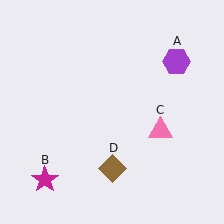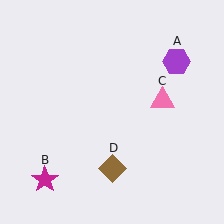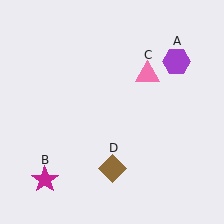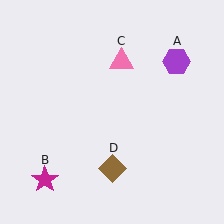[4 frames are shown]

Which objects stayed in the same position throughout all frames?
Purple hexagon (object A) and magenta star (object B) and brown diamond (object D) remained stationary.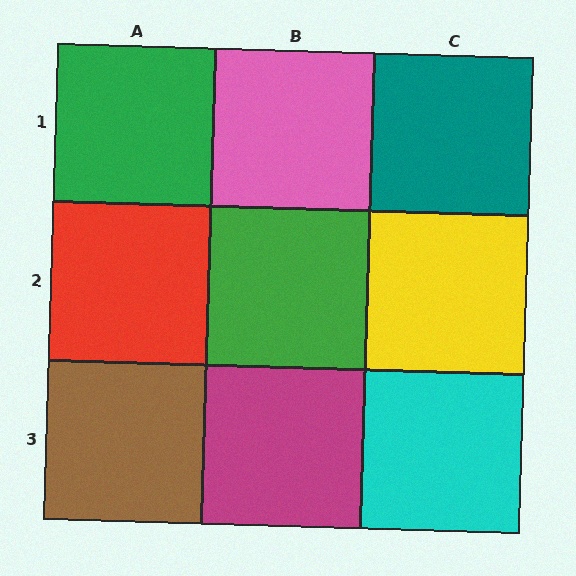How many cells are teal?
1 cell is teal.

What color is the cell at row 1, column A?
Green.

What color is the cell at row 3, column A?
Brown.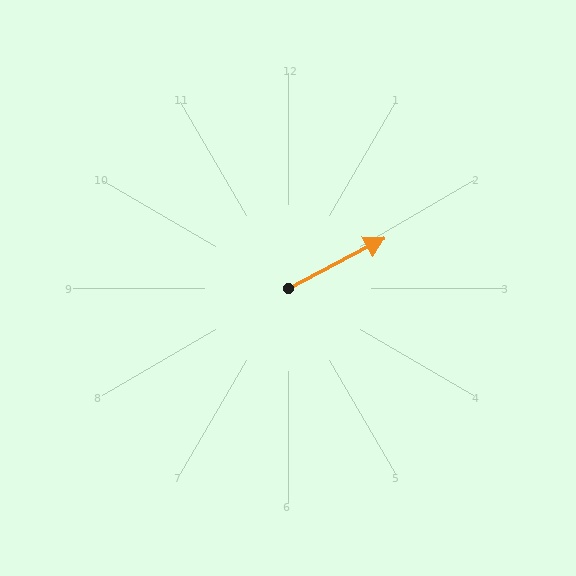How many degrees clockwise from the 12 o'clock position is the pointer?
Approximately 62 degrees.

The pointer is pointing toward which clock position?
Roughly 2 o'clock.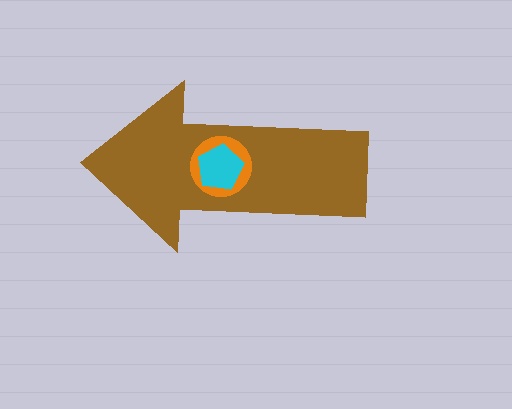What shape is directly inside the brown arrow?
The orange circle.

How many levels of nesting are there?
3.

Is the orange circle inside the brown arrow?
Yes.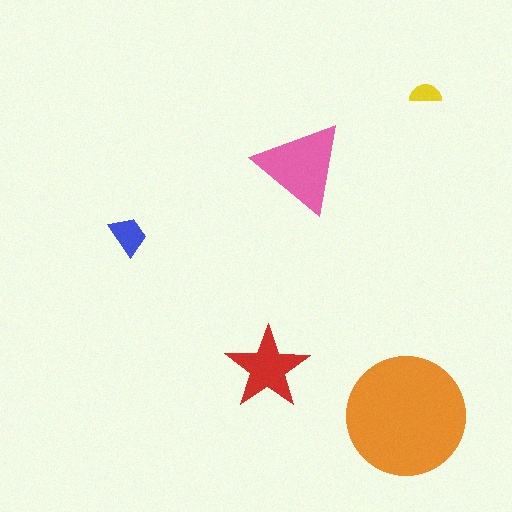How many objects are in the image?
There are 5 objects in the image.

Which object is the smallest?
The yellow semicircle.